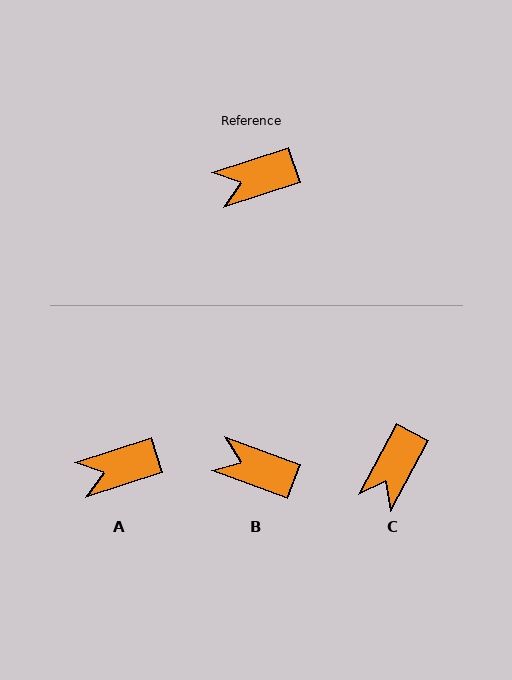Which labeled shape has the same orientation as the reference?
A.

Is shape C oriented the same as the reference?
No, it is off by about 44 degrees.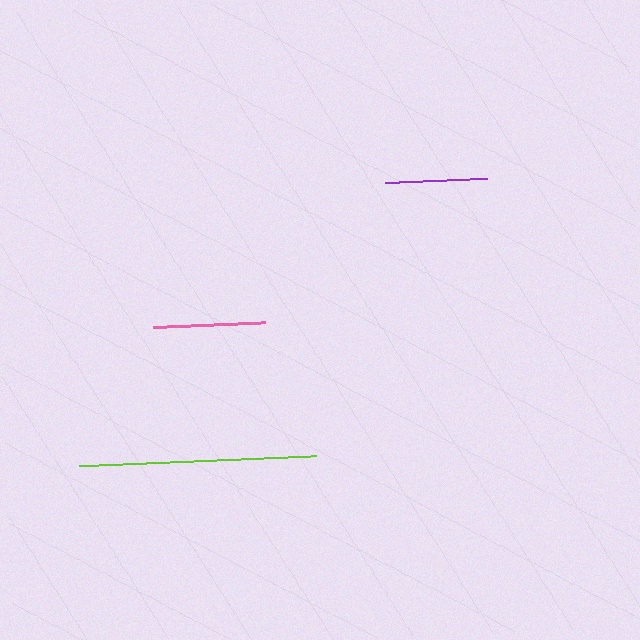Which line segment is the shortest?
The purple line is the shortest at approximately 102 pixels.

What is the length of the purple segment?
The purple segment is approximately 102 pixels long.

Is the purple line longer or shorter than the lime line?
The lime line is longer than the purple line.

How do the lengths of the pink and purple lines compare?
The pink and purple lines are approximately the same length.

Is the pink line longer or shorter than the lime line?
The lime line is longer than the pink line.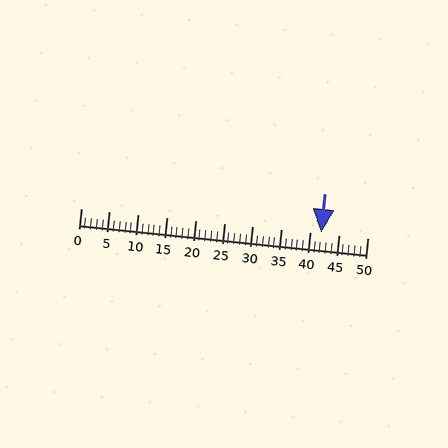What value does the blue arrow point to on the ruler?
The blue arrow points to approximately 42.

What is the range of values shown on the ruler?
The ruler shows values from 0 to 50.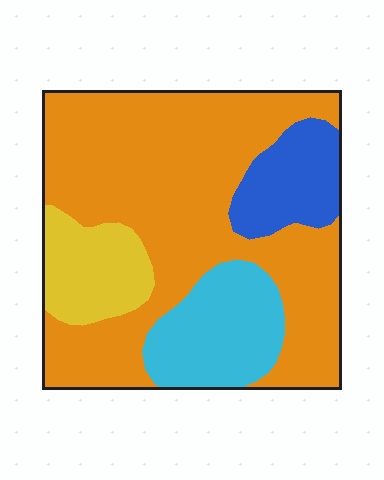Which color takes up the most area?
Orange, at roughly 60%.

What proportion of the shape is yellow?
Yellow takes up about one eighth (1/8) of the shape.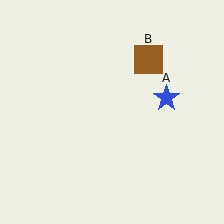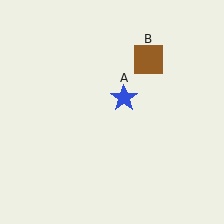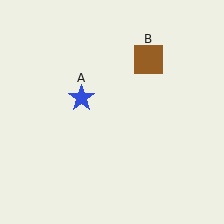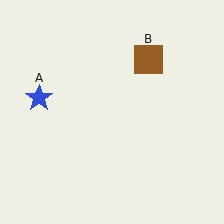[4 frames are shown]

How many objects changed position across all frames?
1 object changed position: blue star (object A).